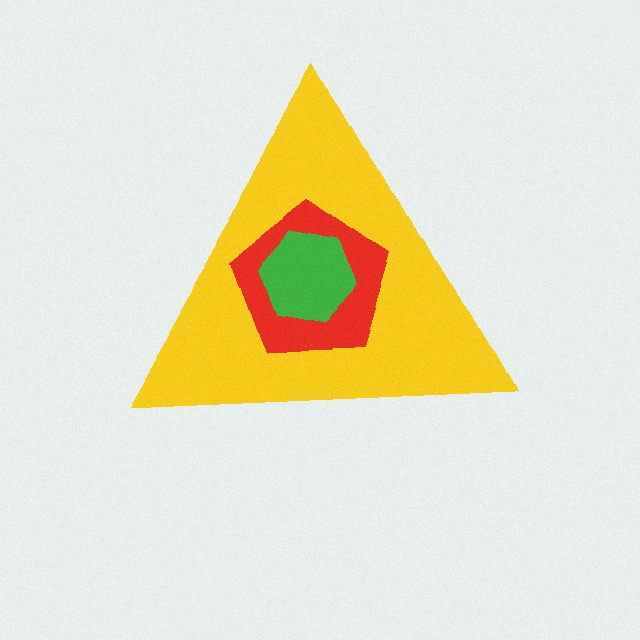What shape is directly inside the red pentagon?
The green hexagon.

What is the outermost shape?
The yellow triangle.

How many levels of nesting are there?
3.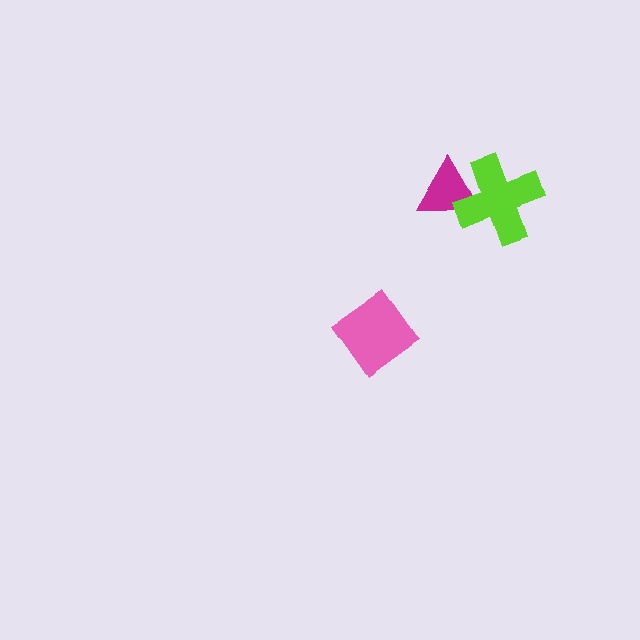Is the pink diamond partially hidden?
No, no other shape covers it.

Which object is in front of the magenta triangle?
The lime cross is in front of the magenta triangle.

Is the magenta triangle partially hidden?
Yes, it is partially covered by another shape.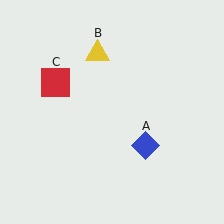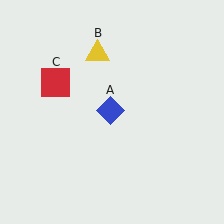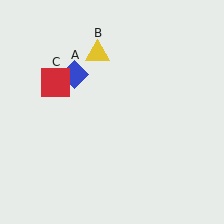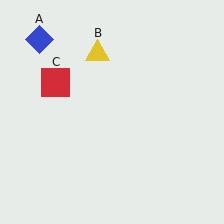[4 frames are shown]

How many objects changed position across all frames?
1 object changed position: blue diamond (object A).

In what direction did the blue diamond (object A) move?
The blue diamond (object A) moved up and to the left.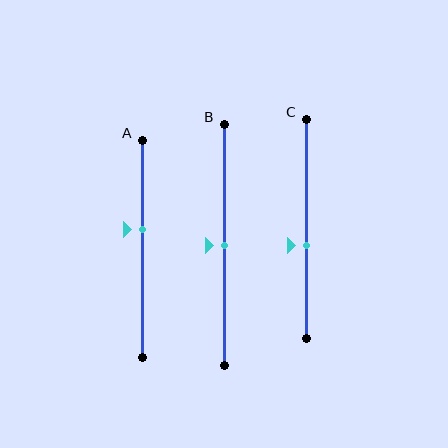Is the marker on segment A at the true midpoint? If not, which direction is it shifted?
No, the marker on segment A is shifted upward by about 9% of the segment length.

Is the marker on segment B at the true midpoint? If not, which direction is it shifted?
Yes, the marker on segment B is at the true midpoint.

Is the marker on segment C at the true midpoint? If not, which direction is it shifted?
No, the marker on segment C is shifted downward by about 8% of the segment length.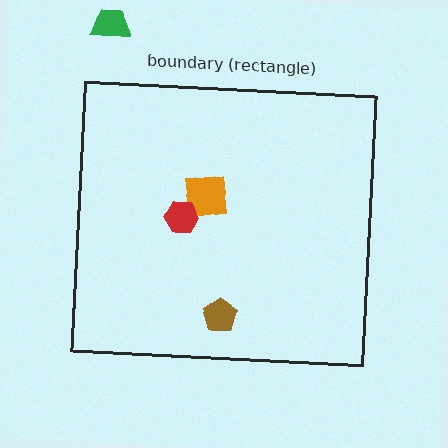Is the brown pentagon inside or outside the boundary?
Inside.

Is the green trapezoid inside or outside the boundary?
Outside.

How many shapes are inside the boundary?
3 inside, 1 outside.